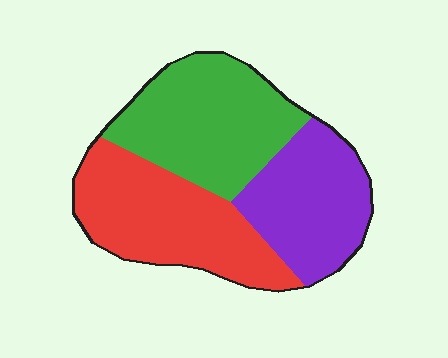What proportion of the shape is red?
Red covers around 35% of the shape.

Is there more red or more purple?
Red.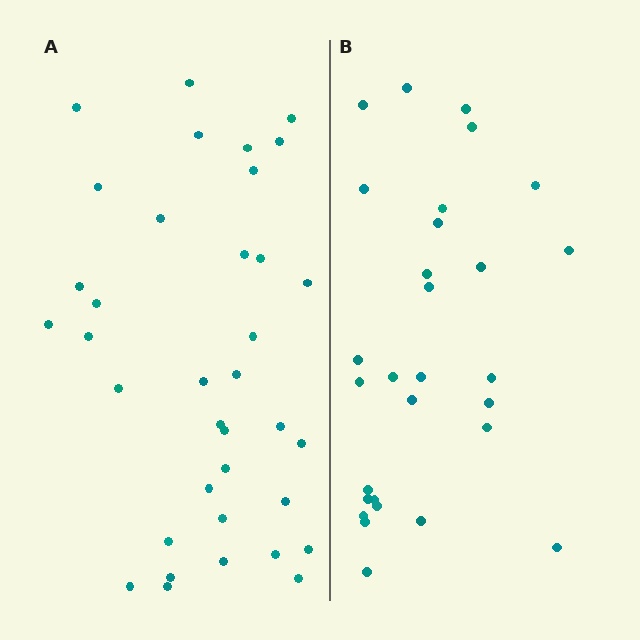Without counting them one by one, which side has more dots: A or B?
Region A (the left region) has more dots.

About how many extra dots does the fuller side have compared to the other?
Region A has roughly 8 or so more dots than region B.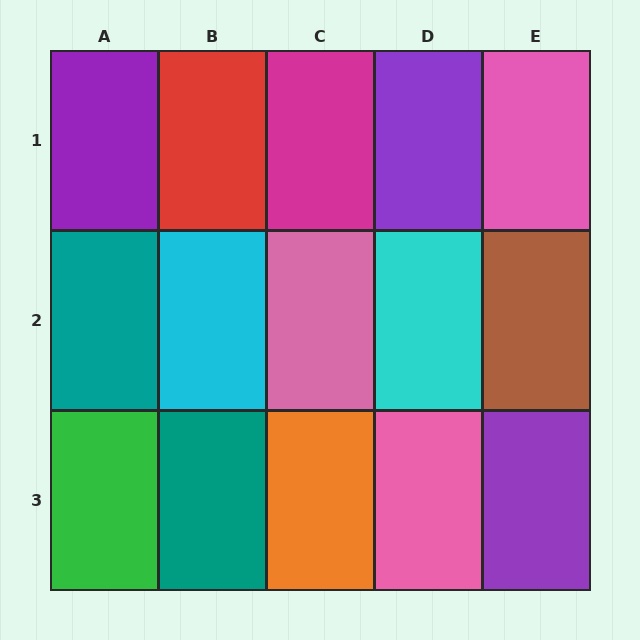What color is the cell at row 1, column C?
Magenta.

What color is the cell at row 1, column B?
Red.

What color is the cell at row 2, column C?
Pink.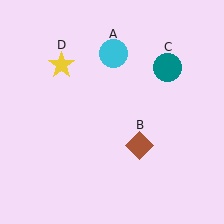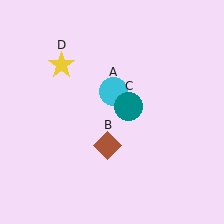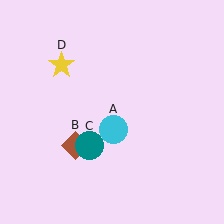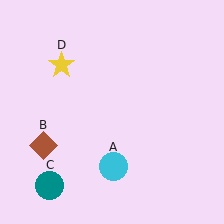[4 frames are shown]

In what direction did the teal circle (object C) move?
The teal circle (object C) moved down and to the left.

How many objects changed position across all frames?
3 objects changed position: cyan circle (object A), brown diamond (object B), teal circle (object C).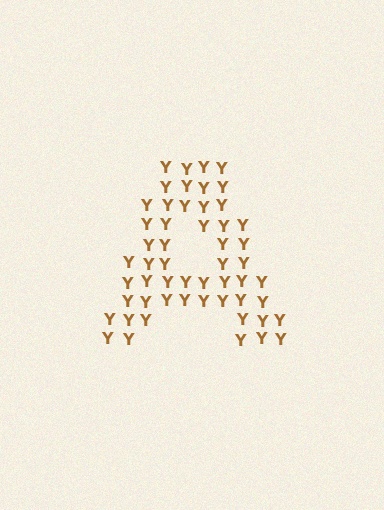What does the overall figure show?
The overall figure shows the letter A.